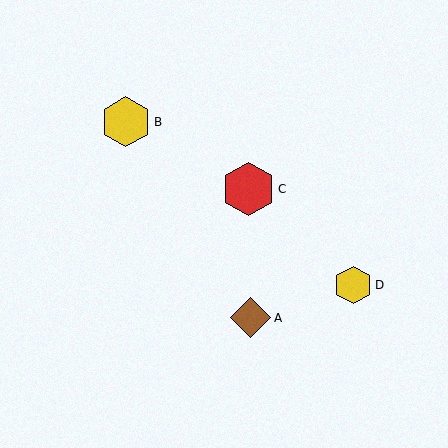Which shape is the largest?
The red hexagon (labeled C) is the largest.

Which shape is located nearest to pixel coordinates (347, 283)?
The yellow hexagon (labeled D) at (353, 285) is nearest to that location.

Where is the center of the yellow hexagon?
The center of the yellow hexagon is at (353, 285).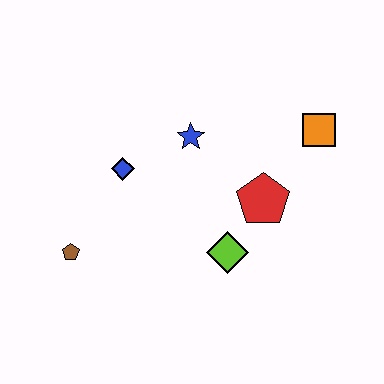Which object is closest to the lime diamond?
The red pentagon is closest to the lime diamond.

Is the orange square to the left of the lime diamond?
No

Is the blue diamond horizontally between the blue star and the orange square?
No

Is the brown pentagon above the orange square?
No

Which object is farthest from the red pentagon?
The brown pentagon is farthest from the red pentagon.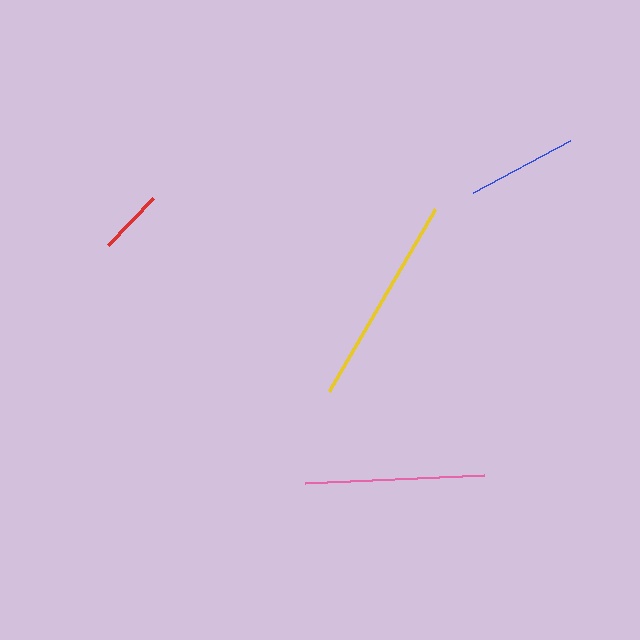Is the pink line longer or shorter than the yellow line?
The yellow line is longer than the pink line.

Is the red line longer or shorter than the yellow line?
The yellow line is longer than the red line.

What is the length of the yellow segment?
The yellow segment is approximately 210 pixels long.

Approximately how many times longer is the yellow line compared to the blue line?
The yellow line is approximately 1.9 times the length of the blue line.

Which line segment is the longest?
The yellow line is the longest at approximately 210 pixels.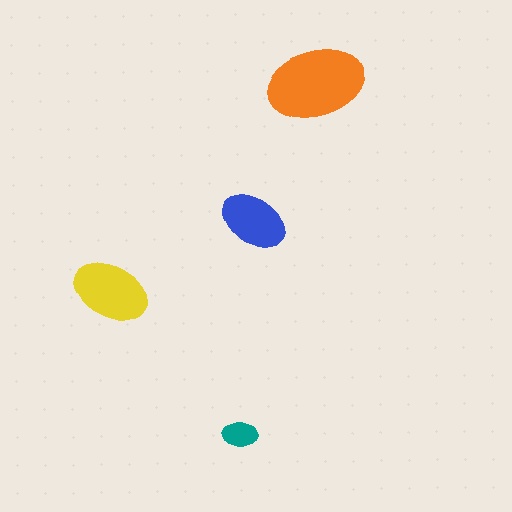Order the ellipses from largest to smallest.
the orange one, the yellow one, the blue one, the teal one.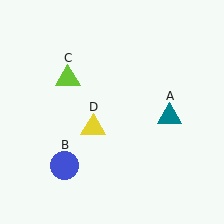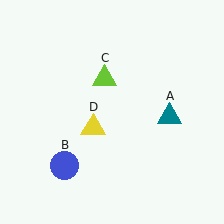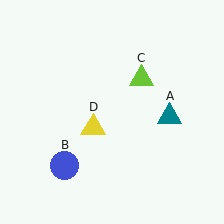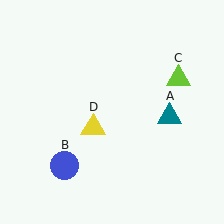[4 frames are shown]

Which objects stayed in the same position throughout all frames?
Teal triangle (object A) and blue circle (object B) and yellow triangle (object D) remained stationary.